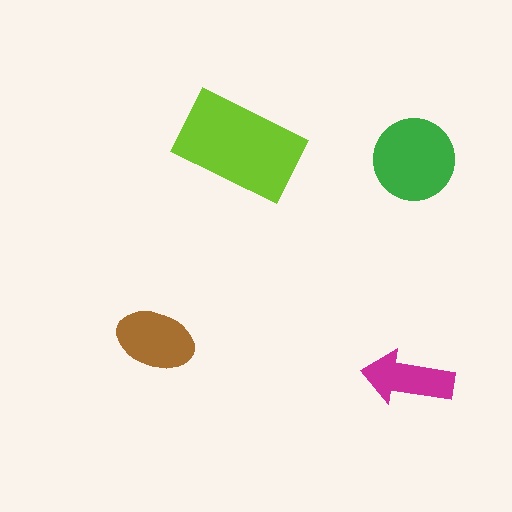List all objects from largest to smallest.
The lime rectangle, the green circle, the brown ellipse, the magenta arrow.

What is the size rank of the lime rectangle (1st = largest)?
1st.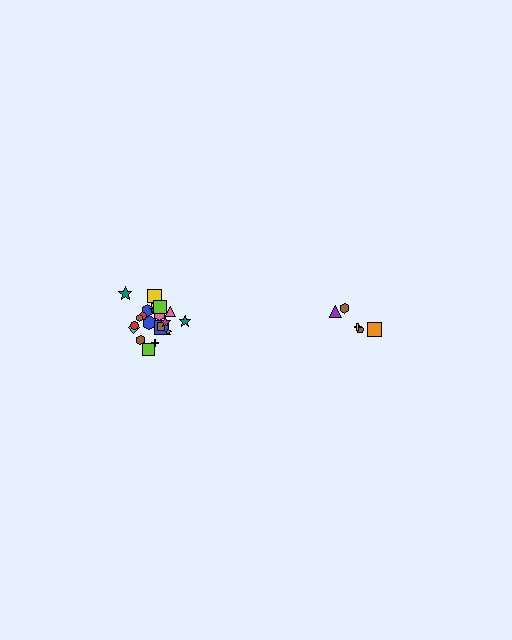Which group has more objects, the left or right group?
The left group.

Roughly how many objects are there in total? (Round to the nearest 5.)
Roughly 25 objects in total.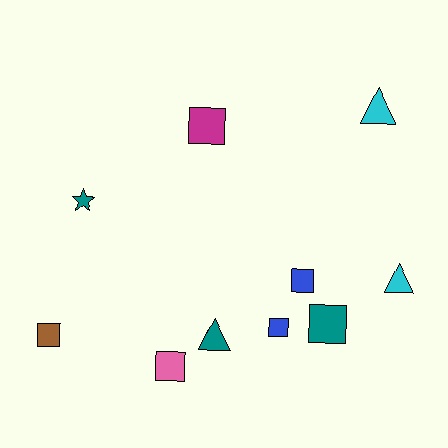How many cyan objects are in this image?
There are 2 cyan objects.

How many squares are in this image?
There are 6 squares.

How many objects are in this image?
There are 10 objects.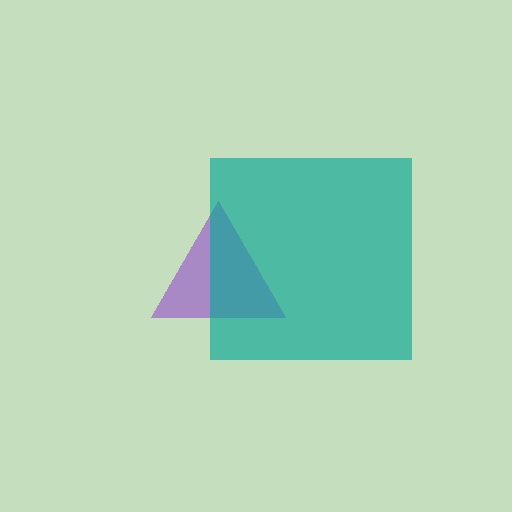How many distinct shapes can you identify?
There are 2 distinct shapes: a purple triangle, a teal square.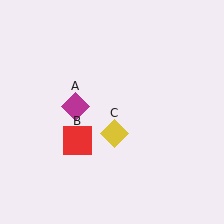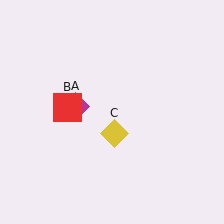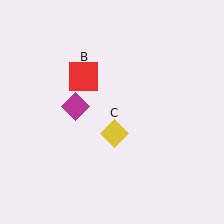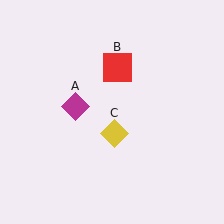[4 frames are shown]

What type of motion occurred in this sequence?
The red square (object B) rotated clockwise around the center of the scene.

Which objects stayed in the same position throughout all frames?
Magenta diamond (object A) and yellow diamond (object C) remained stationary.